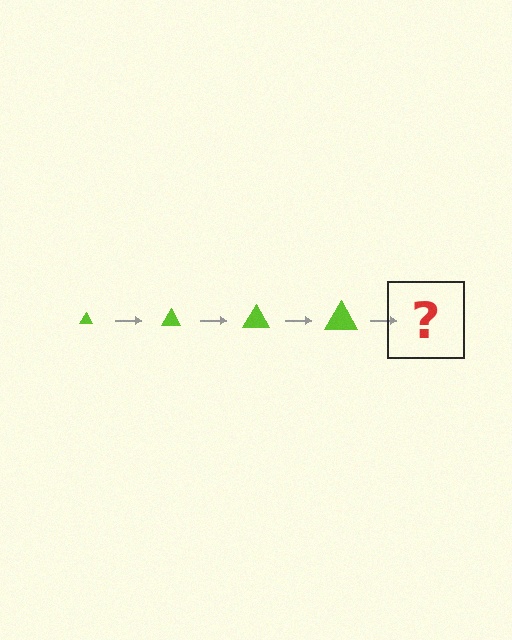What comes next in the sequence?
The next element should be a lime triangle, larger than the previous one.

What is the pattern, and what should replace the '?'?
The pattern is that the triangle gets progressively larger each step. The '?' should be a lime triangle, larger than the previous one.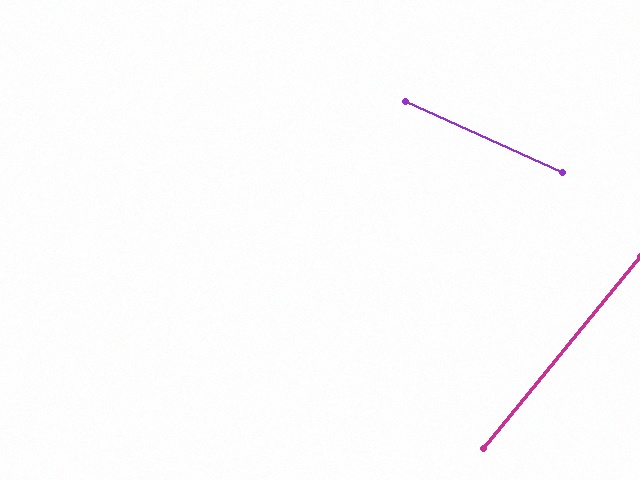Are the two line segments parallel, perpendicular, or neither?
Neither parallel nor perpendicular — they differ by about 75°.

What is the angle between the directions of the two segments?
Approximately 75 degrees.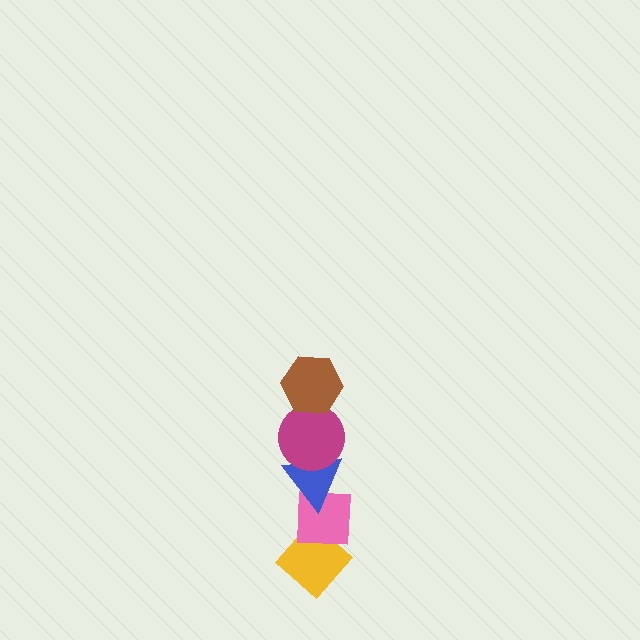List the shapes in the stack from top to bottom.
From top to bottom: the brown hexagon, the magenta circle, the blue triangle, the pink square, the yellow diamond.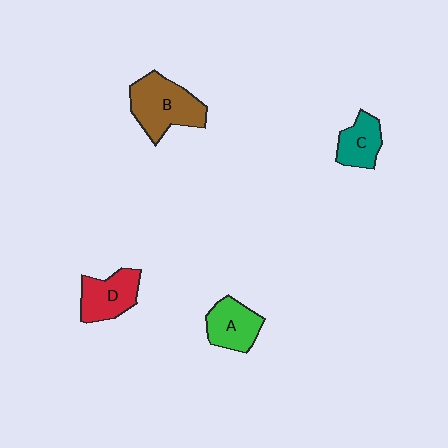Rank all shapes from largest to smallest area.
From largest to smallest: B (brown), D (red), A (green), C (teal).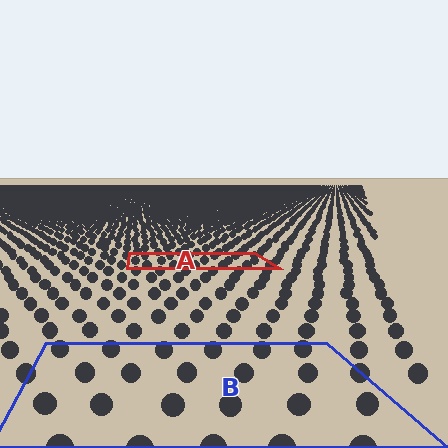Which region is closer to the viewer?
Region B is closer. The texture elements there are larger and more spread out.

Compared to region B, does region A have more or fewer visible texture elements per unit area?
Region A has more texture elements per unit area — they are packed more densely because it is farther away.